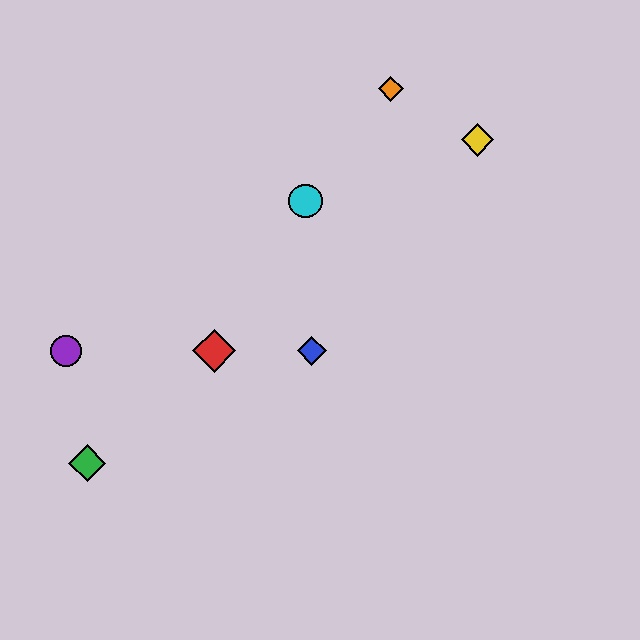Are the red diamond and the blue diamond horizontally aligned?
Yes, both are at y≈351.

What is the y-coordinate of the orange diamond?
The orange diamond is at y≈89.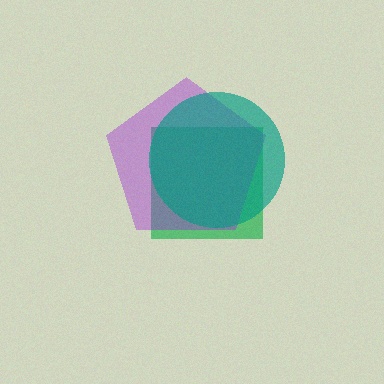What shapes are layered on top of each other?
The layered shapes are: a green square, a purple pentagon, a teal circle.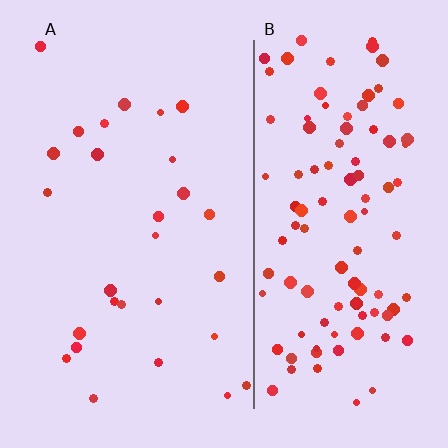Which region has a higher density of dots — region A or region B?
B (the right).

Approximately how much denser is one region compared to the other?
Approximately 3.9× — region B over region A.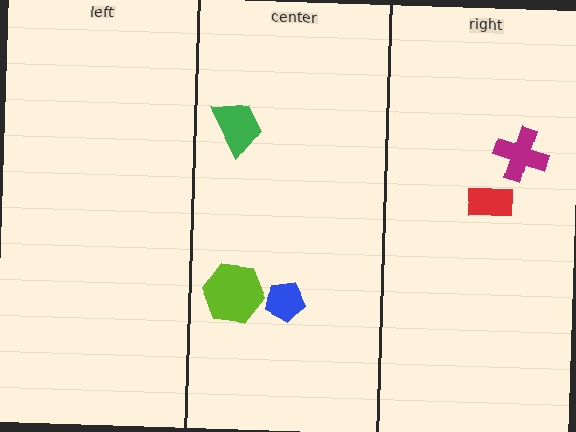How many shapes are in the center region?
3.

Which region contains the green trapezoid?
The center region.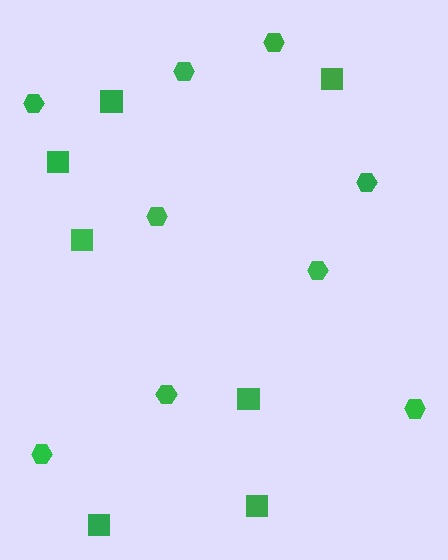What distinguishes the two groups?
There are 2 groups: one group of squares (7) and one group of hexagons (9).